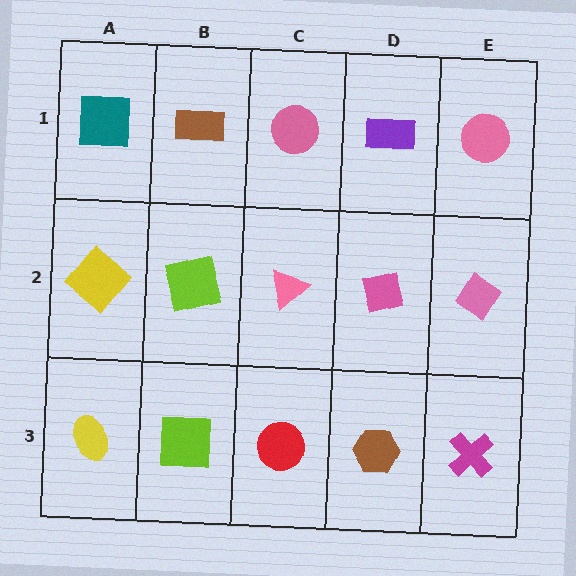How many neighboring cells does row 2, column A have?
3.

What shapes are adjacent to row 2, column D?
A purple rectangle (row 1, column D), a brown hexagon (row 3, column D), a pink triangle (row 2, column C), a pink diamond (row 2, column E).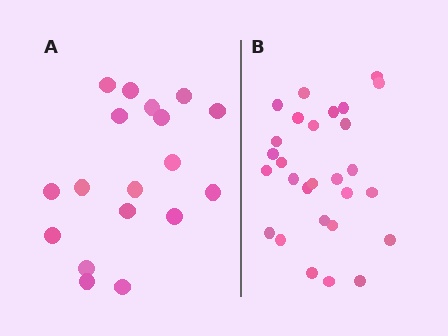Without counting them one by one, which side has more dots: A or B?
Region B (the right region) has more dots.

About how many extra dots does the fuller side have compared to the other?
Region B has roughly 10 or so more dots than region A.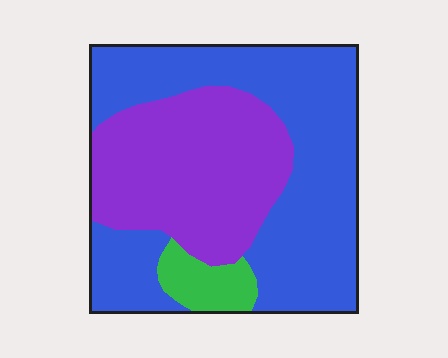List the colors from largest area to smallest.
From largest to smallest: blue, purple, green.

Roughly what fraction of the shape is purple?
Purple takes up about three eighths (3/8) of the shape.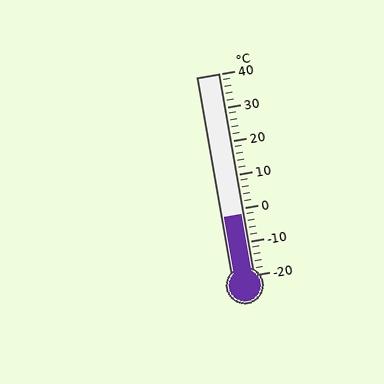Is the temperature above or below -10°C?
The temperature is above -10°C.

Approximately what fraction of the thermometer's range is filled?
The thermometer is filled to approximately 30% of its range.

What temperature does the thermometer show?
The thermometer shows approximately -2°C.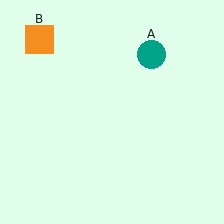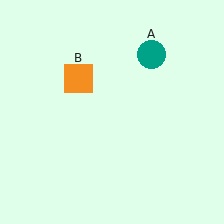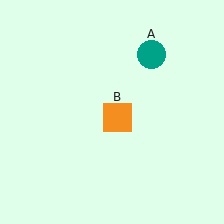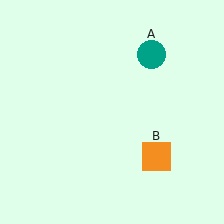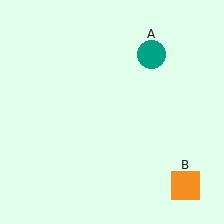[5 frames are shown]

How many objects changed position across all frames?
1 object changed position: orange square (object B).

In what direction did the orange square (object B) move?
The orange square (object B) moved down and to the right.